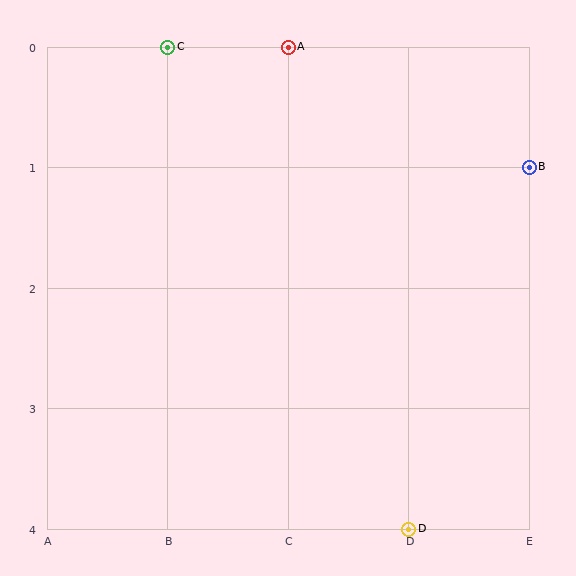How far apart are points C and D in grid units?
Points C and D are 2 columns and 4 rows apart (about 4.5 grid units diagonally).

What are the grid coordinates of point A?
Point A is at grid coordinates (C, 0).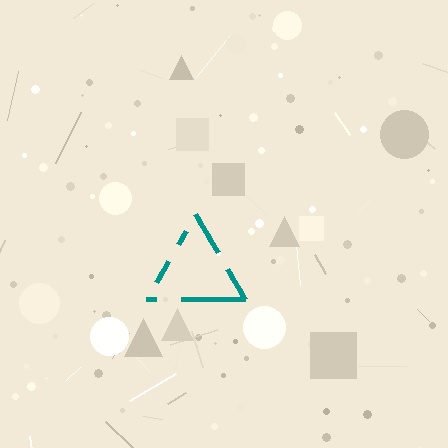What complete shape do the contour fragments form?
The contour fragments form a triangle.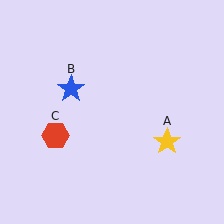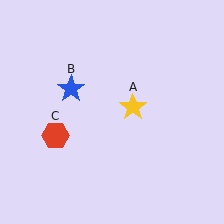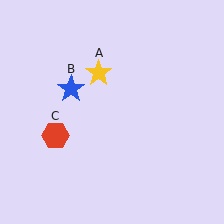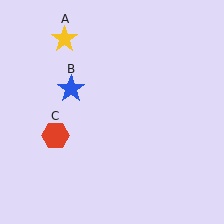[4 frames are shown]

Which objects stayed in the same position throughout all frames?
Blue star (object B) and red hexagon (object C) remained stationary.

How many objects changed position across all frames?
1 object changed position: yellow star (object A).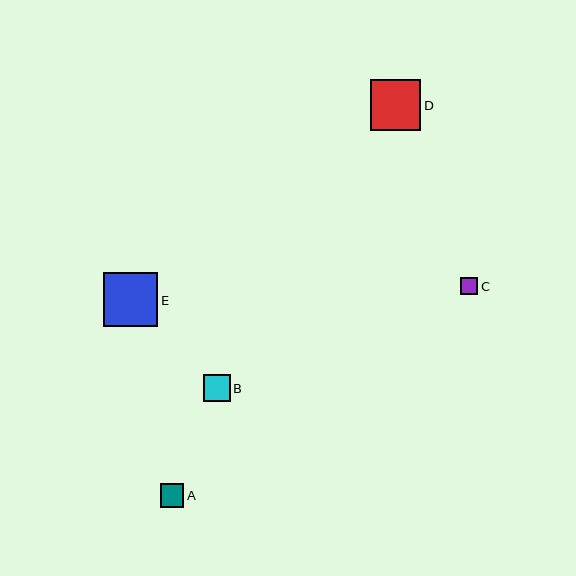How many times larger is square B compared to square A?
Square B is approximately 1.1 times the size of square A.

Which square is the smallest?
Square C is the smallest with a size of approximately 17 pixels.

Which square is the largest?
Square E is the largest with a size of approximately 54 pixels.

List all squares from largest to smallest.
From largest to smallest: E, D, B, A, C.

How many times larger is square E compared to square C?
Square E is approximately 3.2 times the size of square C.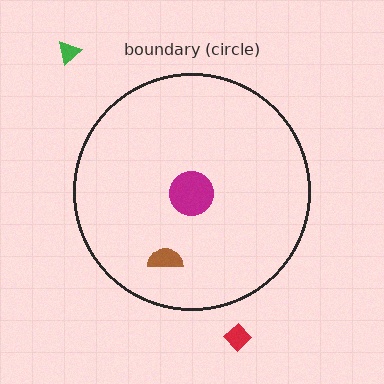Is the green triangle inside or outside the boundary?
Outside.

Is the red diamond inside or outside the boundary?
Outside.